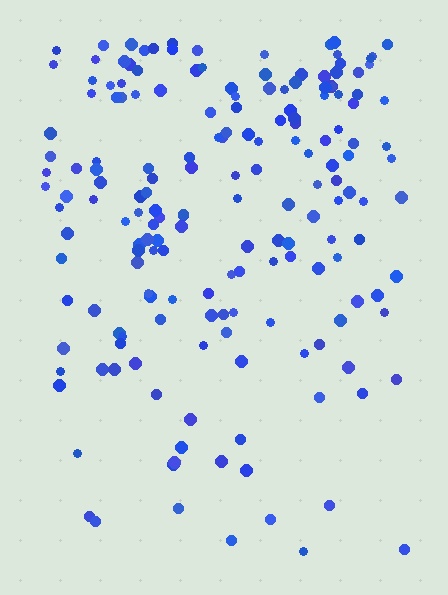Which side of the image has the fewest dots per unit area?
The bottom.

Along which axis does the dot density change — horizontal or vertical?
Vertical.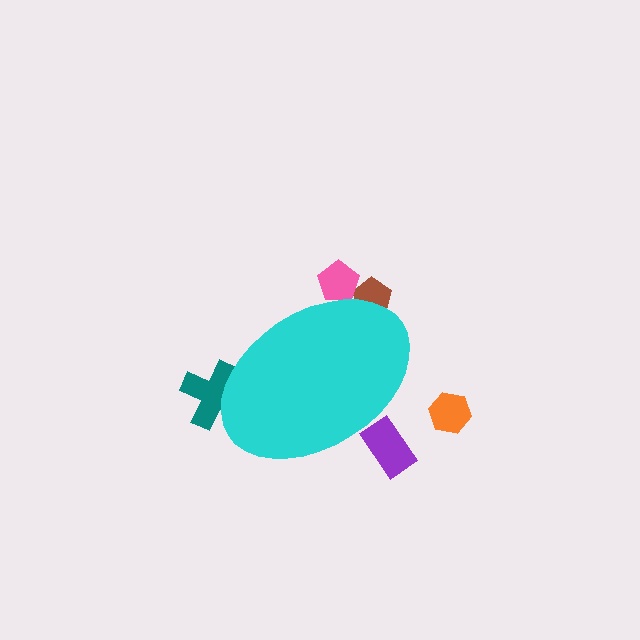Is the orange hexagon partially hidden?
No, the orange hexagon is fully visible.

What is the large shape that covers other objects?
A cyan ellipse.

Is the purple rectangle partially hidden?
Yes, the purple rectangle is partially hidden behind the cyan ellipse.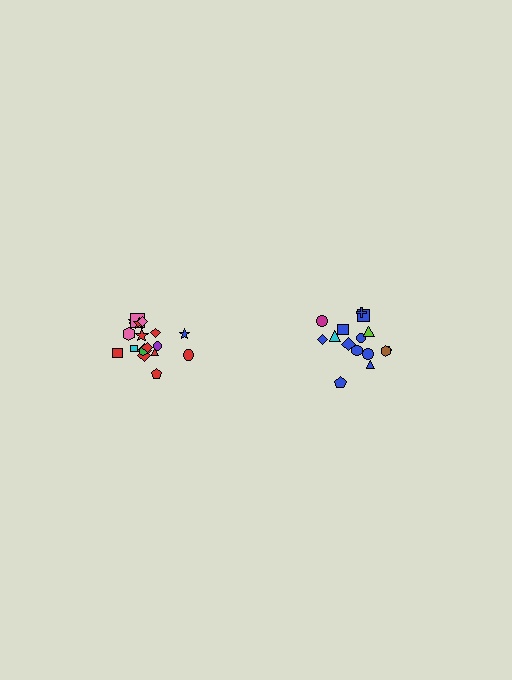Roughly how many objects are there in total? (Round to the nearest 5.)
Roughly 35 objects in total.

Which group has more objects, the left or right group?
The left group.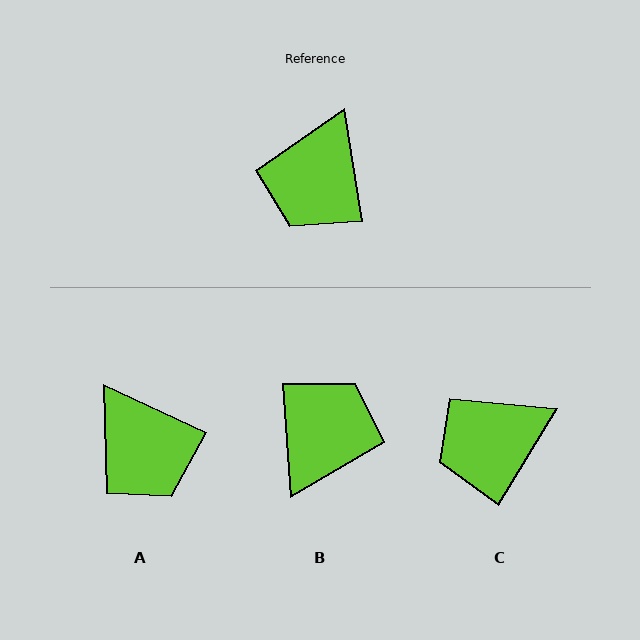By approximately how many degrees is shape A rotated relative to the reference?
Approximately 56 degrees counter-clockwise.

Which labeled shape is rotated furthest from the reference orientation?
B, about 175 degrees away.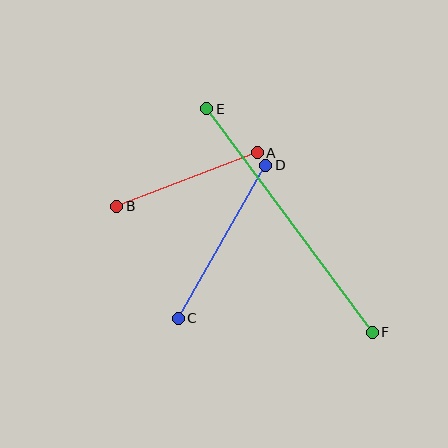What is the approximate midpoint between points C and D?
The midpoint is at approximately (222, 242) pixels.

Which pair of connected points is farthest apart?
Points E and F are farthest apart.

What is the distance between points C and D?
The distance is approximately 176 pixels.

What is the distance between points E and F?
The distance is approximately 278 pixels.